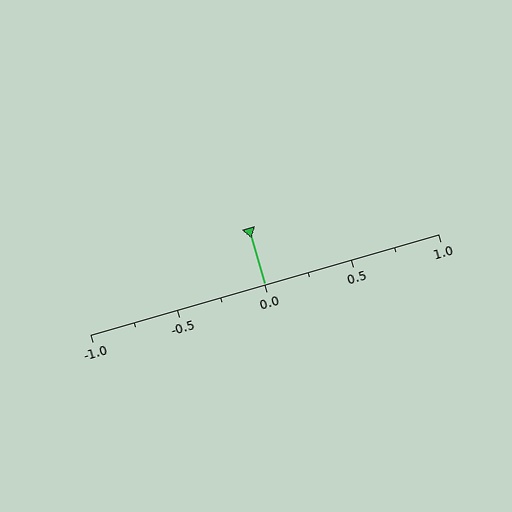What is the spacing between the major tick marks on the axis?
The major ticks are spaced 0.5 apart.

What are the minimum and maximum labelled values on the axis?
The axis runs from -1.0 to 1.0.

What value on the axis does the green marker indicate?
The marker indicates approximately 0.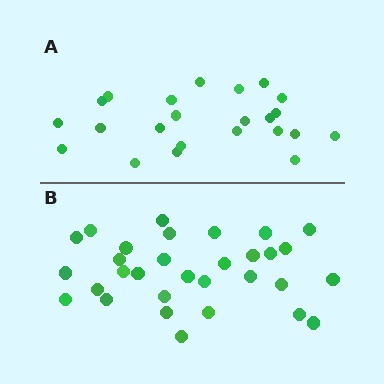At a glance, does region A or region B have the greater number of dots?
Region B (the bottom region) has more dots.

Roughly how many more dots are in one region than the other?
Region B has roughly 8 or so more dots than region A.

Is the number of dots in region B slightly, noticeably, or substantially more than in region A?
Region B has noticeably more, but not dramatically so. The ratio is roughly 1.3 to 1.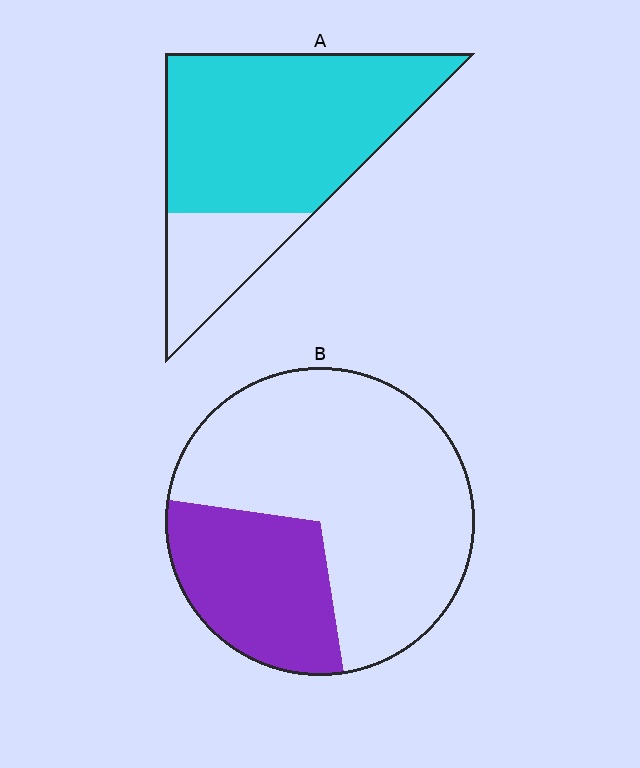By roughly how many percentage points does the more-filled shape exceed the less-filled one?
By roughly 45 percentage points (A over B).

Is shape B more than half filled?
No.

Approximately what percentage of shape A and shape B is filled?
A is approximately 75% and B is approximately 30%.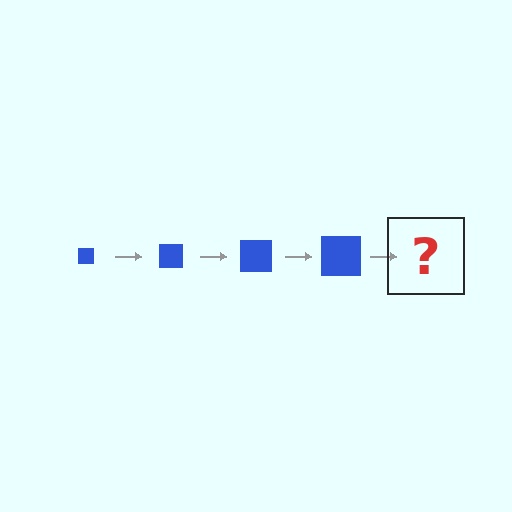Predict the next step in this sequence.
The next step is a blue square, larger than the previous one.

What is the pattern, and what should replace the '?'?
The pattern is that the square gets progressively larger each step. The '?' should be a blue square, larger than the previous one.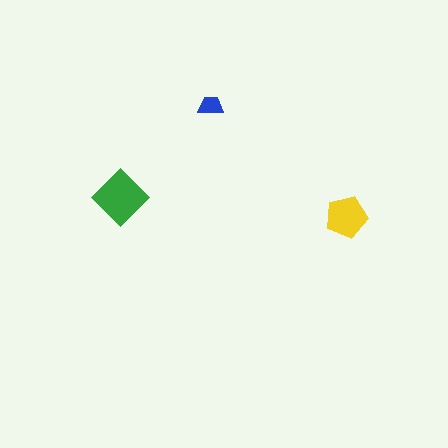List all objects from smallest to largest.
The blue trapezoid, the yellow pentagon, the green diamond.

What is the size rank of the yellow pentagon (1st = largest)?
2nd.